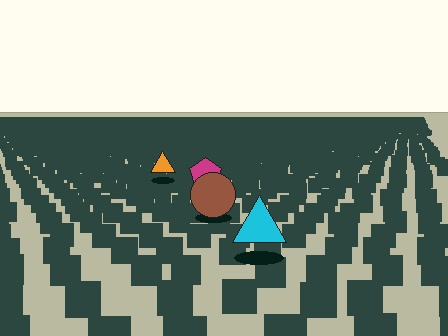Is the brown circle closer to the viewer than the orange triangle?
Yes. The brown circle is closer — you can tell from the texture gradient: the ground texture is coarser near it.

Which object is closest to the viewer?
The cyan triangle is closest. The texture marks near it are larger and more spread out.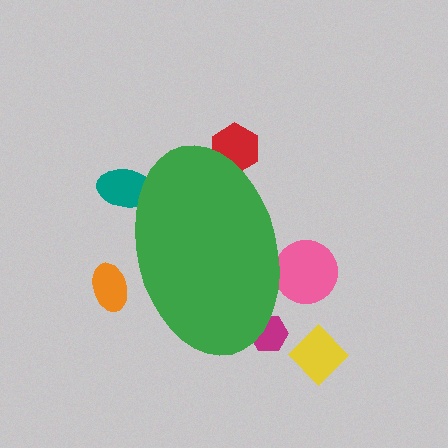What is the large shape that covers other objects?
A green ellipse.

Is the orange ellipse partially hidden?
Yes, the orange ellipse is partially hidden behind the green ellipse.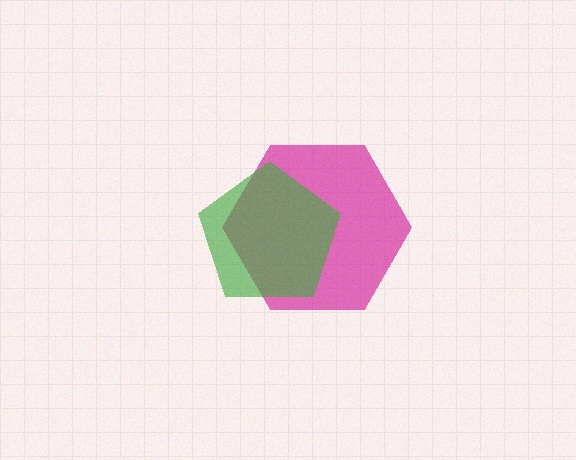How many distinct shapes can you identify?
There are 2 distinct shapes: a magenta hexagon, a green pentagon.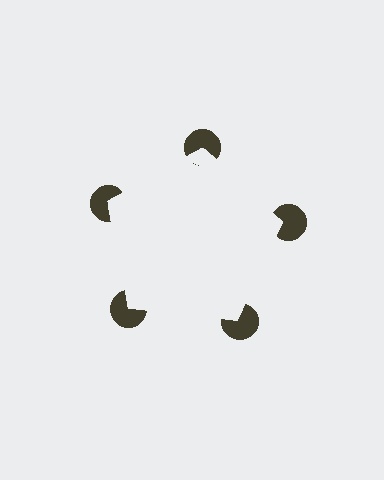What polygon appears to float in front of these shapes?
An illusory pentagon — its edges are inferred from the aligned wedge cuts in the pac-man discs, not physically drawn.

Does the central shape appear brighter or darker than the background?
It typically appears slightly brighter than the background, even though no actual brightness change is drawn.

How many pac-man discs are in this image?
There are 5 — one at each vertex of the illusory pentagon.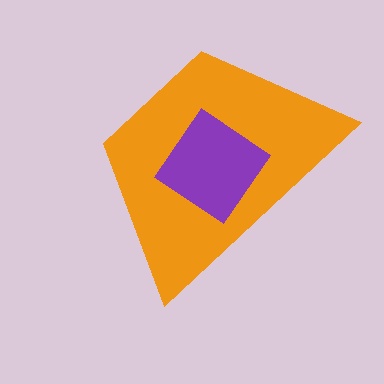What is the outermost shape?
The orange trapezoid.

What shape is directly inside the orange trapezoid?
The purple diamond.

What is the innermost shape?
The purple diamond.